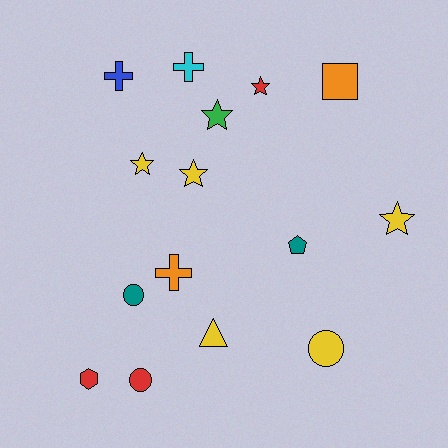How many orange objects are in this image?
There are 2 orange objects.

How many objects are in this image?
There are 15 objects.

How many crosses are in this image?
There are 3 crosses.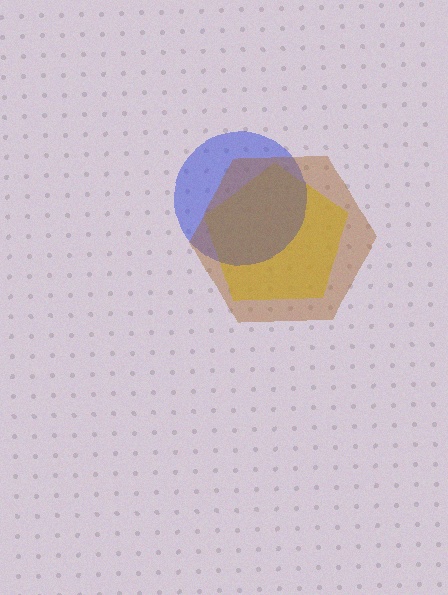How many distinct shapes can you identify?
There are 3 distinct shapes: a yellow pentagon, a blue circle, a brown hexagon.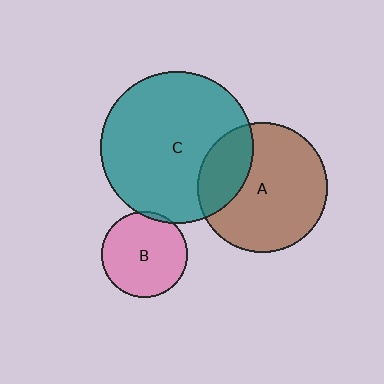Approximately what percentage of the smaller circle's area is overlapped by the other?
Approximately 5%.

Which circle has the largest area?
Circle C (teal).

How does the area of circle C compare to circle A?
Approximately 1.4 times.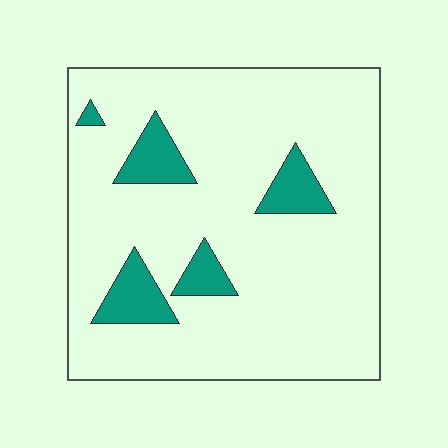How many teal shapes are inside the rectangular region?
5.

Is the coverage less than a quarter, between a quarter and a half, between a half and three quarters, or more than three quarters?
Less than a quarter.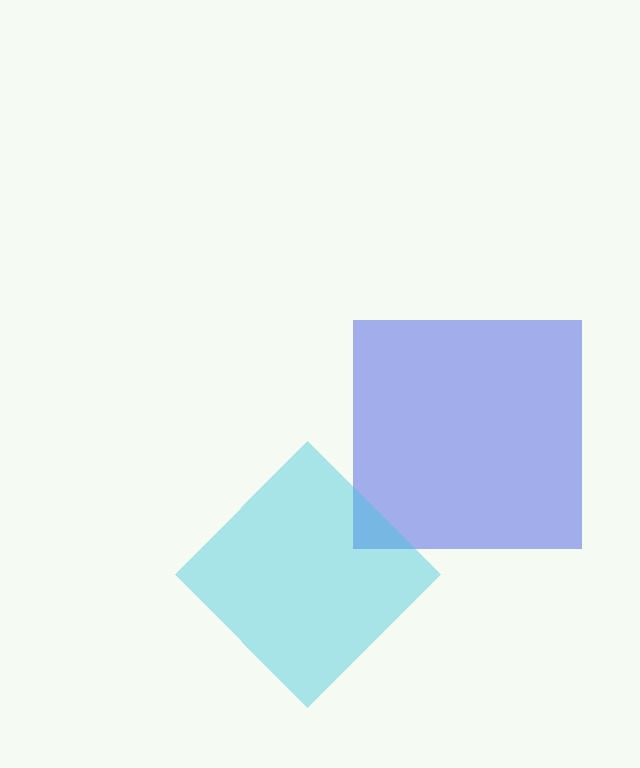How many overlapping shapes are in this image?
There are 2 overlapping shapes in the image.